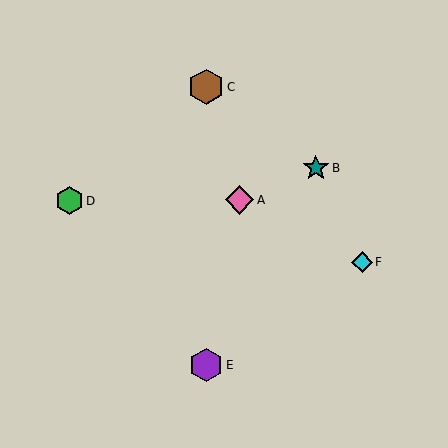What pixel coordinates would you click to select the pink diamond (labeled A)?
Click at (239, 200) to select the pink diamond A.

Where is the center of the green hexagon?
The center of the green hexagon is at (69, 201).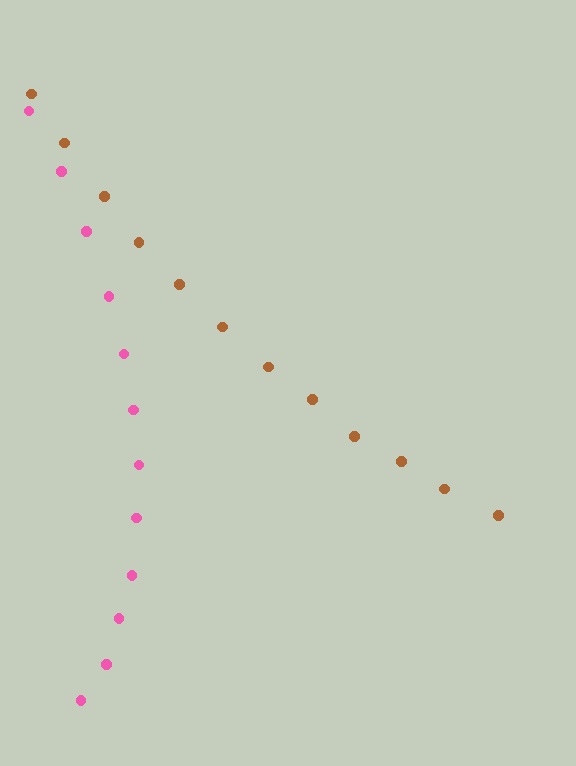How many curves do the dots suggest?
There are 2 distinct paths.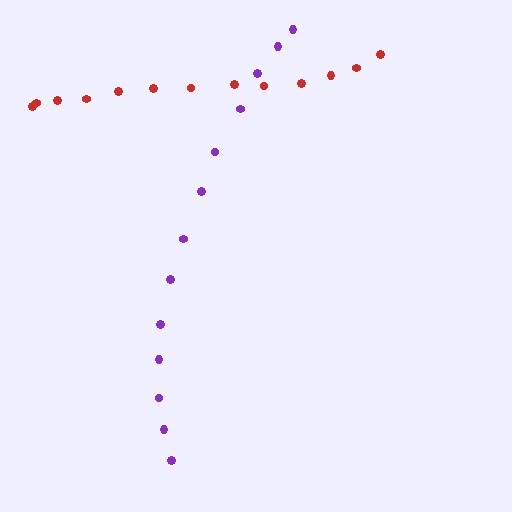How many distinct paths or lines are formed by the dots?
There are 2 distinct paths.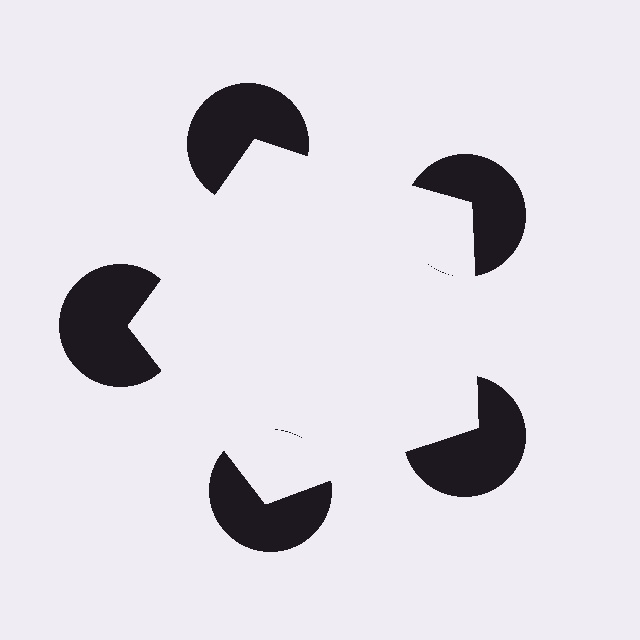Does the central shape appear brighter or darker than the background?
It typically appears slightly brighter than the background, even though no actual brightness change is drawn.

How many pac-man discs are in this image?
There are 5 — one at each vertex of the illusory pentagon.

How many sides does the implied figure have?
5 sides.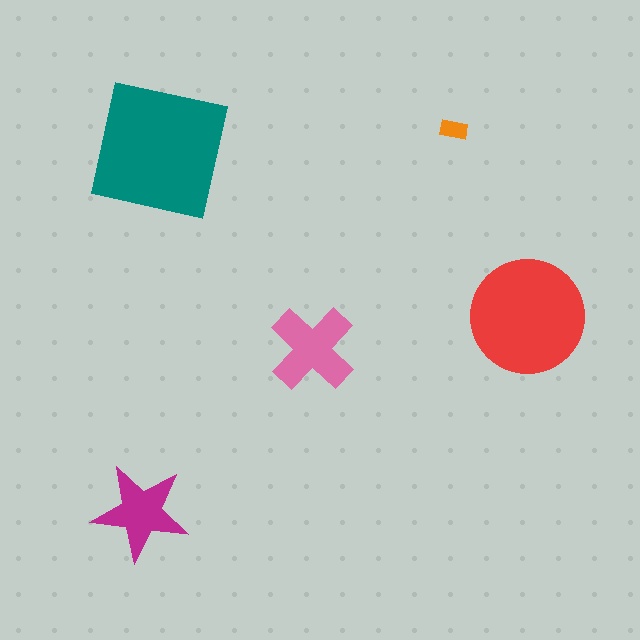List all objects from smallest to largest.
The orange rectangle, the magenta star, the pink cross, the red circle, the teal square.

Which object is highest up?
The orange rectangle is topmost.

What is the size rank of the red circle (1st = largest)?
2nd.